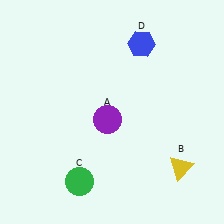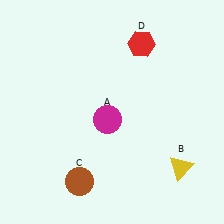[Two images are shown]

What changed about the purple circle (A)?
In Image 1, A is purple. In Image 2, it changed to magenta.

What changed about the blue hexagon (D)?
In Image 1, D is blue. In Image 2, it changed to red.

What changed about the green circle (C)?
In Image 1, C is green. In Image 2, it changed to brown.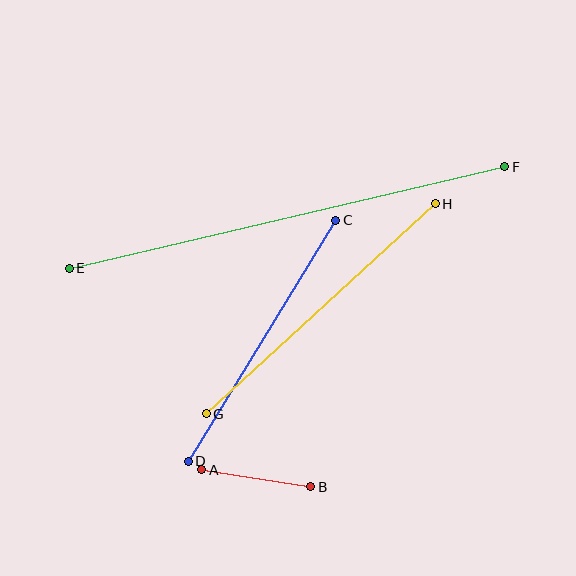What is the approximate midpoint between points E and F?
The midpoint is at approximately (287, 218) pixels.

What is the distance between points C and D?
The distance is approximately 283 pixels.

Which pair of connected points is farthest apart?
Points E and F are farthest apart.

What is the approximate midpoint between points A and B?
The midpoint is at approximately (256, 478) pixels.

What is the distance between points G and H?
The distance is approximately 310 pixels.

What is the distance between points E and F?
The distance is approximately 447 pixels.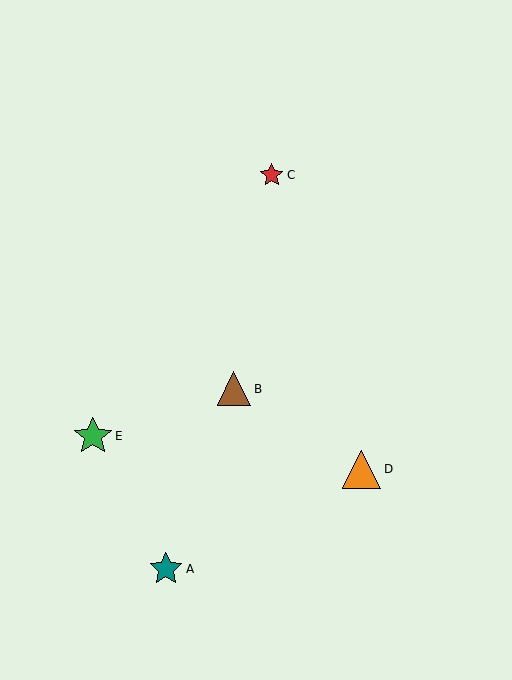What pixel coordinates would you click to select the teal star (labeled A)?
Click at (166, 569) to select the teal star A.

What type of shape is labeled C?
Shape C is a red star.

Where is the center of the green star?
The center of the green star is at (93, 436).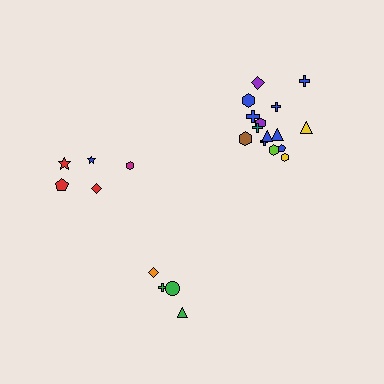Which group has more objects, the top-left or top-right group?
The top-right group.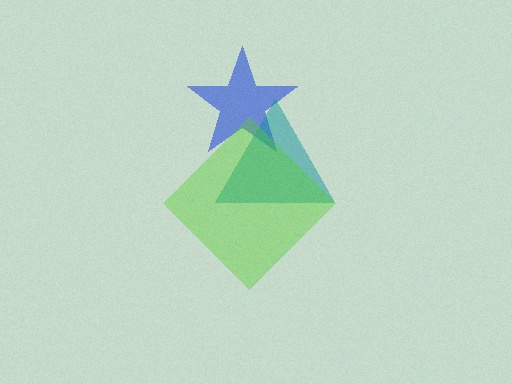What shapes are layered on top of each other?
The layered shapes are: a blue star, a teal triangle, a lime diamond.